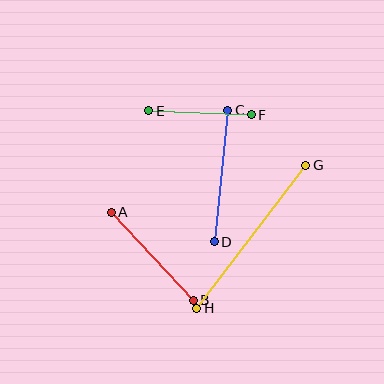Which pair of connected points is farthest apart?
Points G and H are farthest apart.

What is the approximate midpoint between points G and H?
The midpoint is at approximately (251, 237) pixels.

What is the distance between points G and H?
The distance is approximately 180 pixels.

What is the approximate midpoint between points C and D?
The midpoint is at approximately (221, 176) pixels.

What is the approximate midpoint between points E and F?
The midpoint is at approximately (200, 113) pixels.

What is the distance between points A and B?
The distance is approximately 120 pixels.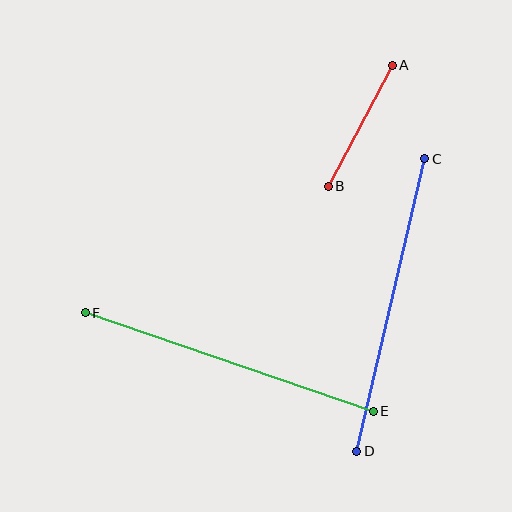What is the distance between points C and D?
The distance is approximately 300 pixels.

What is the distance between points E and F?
The distance is approximately 304 pixels.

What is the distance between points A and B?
The distance is approximately 137 pixels.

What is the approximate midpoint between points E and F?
The midpoint is at approximately (229, 362) pixels.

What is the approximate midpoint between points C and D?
The midpoint is at approximately (391, 305) pixels.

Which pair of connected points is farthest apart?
Points E and F are farthest apart.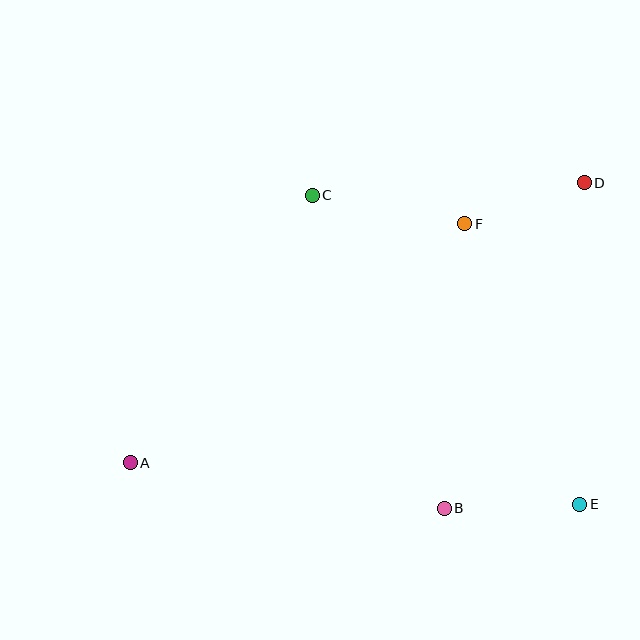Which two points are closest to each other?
Points D and F are closest to each other.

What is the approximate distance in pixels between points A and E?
The distance between A and E is approximately 452 pixels.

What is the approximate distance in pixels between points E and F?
The distance between E and F is approximately 303 pixels.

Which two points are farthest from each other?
Points A and D are farthest from each other.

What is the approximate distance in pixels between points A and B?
The distance between A and B is approximately 318 pixels.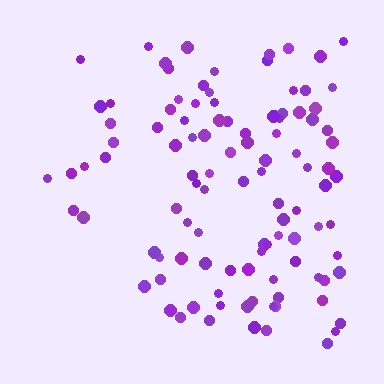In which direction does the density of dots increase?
From left to right, with the right side densest.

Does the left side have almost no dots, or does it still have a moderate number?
Still a moderate number, just noticeably fewer than the right.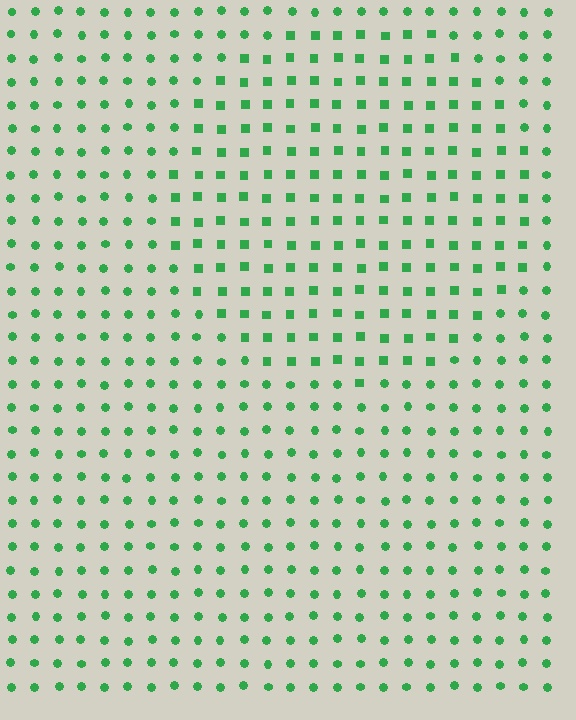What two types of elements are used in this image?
The image uses squares inside the circle region and circles outside it.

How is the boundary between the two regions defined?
The boundary is defined by a change in element shape: squares inside vs. circles outside. All elements share the same color and spacing.